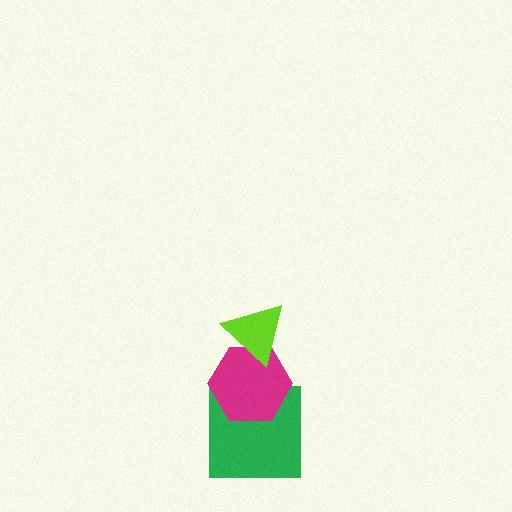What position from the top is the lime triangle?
The lime triangle is 1st from the top.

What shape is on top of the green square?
The magenta hexagon is on top of the green square.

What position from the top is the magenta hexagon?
The magenta hexagon is 2nd from the top.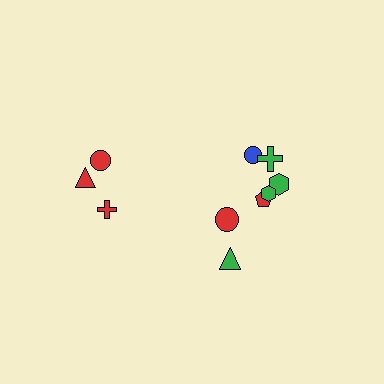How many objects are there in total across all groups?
There are 10 objects.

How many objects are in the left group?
There are 3 objects.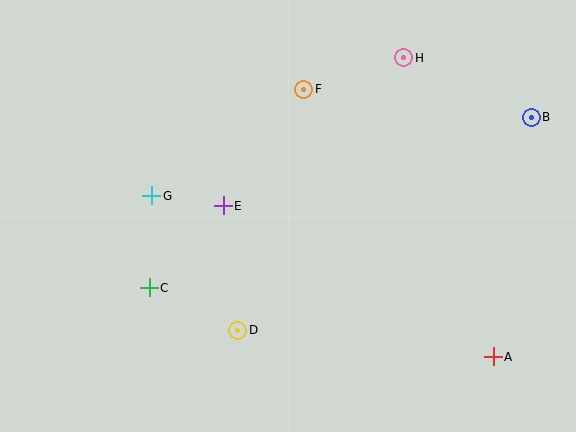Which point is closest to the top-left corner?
Point G is closest to the top-left corner.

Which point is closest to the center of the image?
Point E at (223, 206) is closest to the center.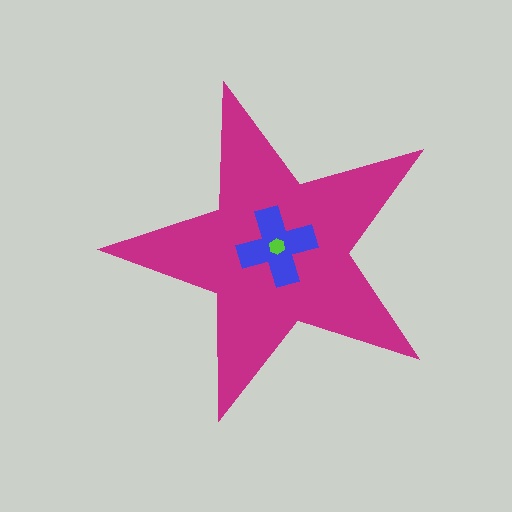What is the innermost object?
The lime hexagon.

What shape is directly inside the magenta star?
The blue cross.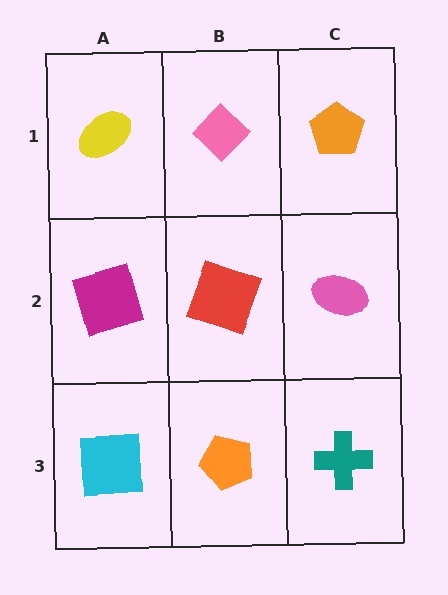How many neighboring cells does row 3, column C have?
2.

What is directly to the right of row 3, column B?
A teal cross.